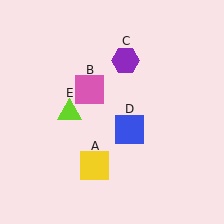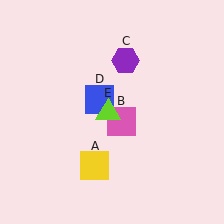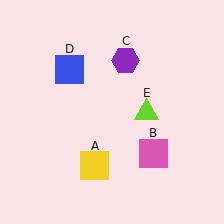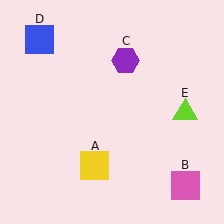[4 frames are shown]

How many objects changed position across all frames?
3 objects changed position: pink square (object B), blue square (object D), lime triangle (object E).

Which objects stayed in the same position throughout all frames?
Yellow square (object A) and purple hexagon (object C) remained stationary.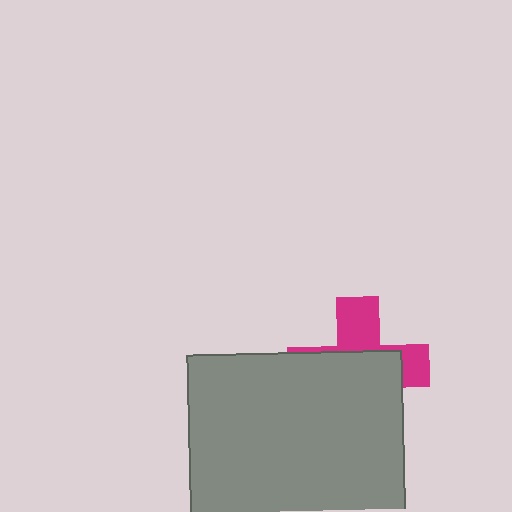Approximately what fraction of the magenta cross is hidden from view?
Roughly 62% of the magenta cross is hidden behind the gray square.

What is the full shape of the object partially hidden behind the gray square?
The partially hidden object is a magenta cross.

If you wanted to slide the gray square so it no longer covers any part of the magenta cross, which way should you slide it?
Slide it down — that is the most direct way to separate the two shapes.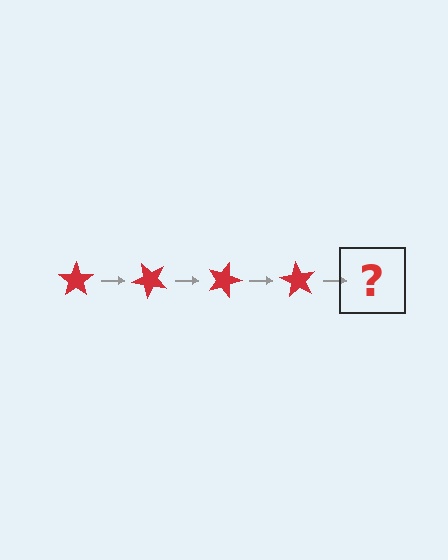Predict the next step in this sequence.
The next step is a red star rotated 180 degrees.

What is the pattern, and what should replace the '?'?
The pattern is that the star rotates 45 degrees each step. The '?' should be a red star rotated 180 degrees.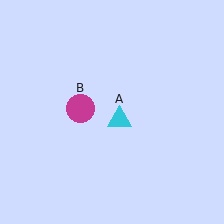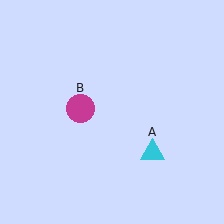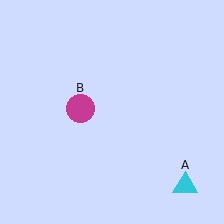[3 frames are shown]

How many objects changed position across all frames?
1 object changed position: cyan triangle (object A).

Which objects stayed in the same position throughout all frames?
Magenta circle (object B) remained stationary.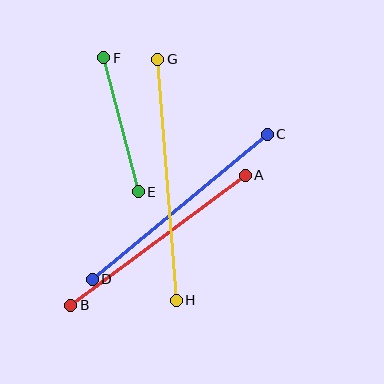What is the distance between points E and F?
The distance is approximately 138 pixels.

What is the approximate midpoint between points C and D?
The midpoint is at approximately (180, 207) pixels.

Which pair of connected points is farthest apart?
Points G and H are farthest apart.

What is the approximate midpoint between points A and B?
The midpoint is at approximately (158, 240) pixels.